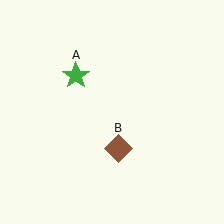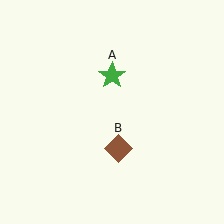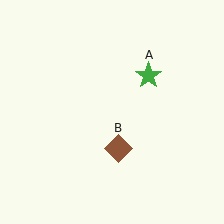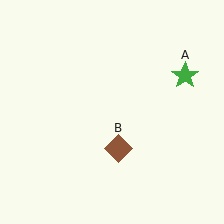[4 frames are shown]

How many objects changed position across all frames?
1 object changed position: green star (object A).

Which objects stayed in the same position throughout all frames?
Brown diamond (object B) remained stationary.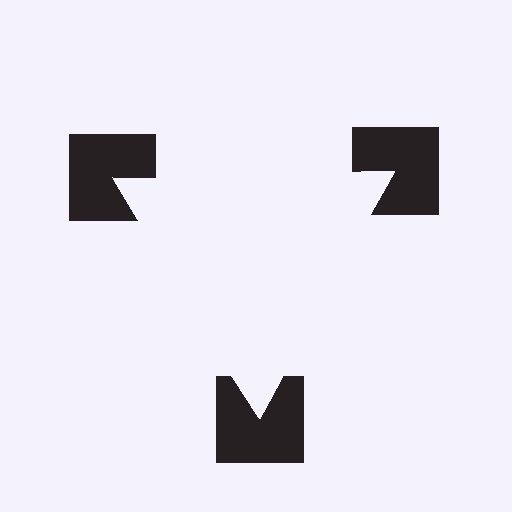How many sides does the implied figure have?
3 sides.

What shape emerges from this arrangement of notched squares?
An illusory triangle — its edges are inferred from the aligned wedge cuts in the notched squares, not physically drawn.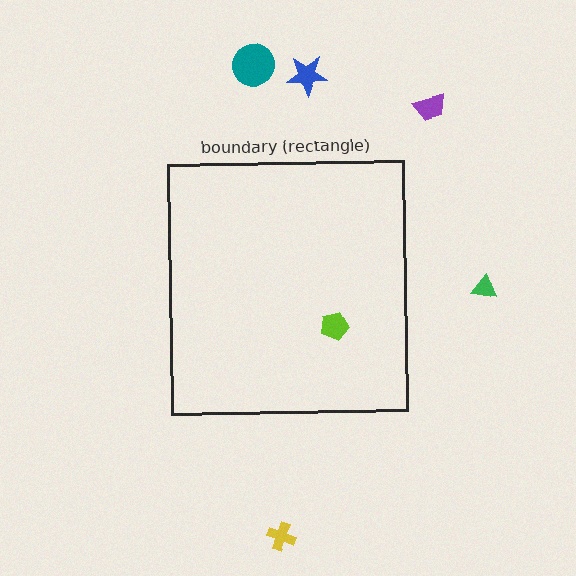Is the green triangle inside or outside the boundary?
Outside.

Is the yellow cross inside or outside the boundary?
Outside.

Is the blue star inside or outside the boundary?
Outside.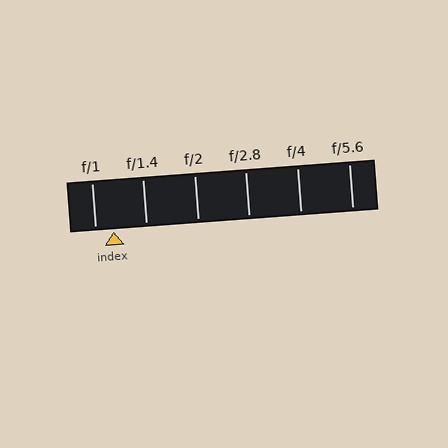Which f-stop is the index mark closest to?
The index mark is closest to f/1.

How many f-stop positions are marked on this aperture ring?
There are 6 f-stop positions marked.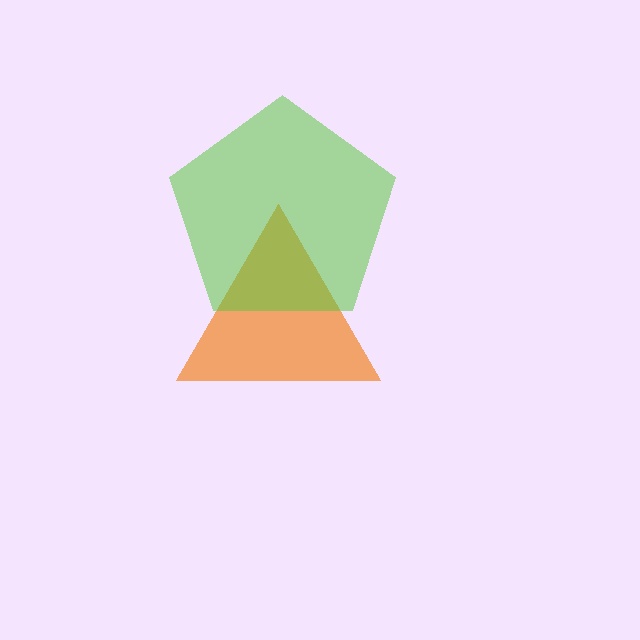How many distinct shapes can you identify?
There are 2 distinct shapes: an orange triangle, a lime pentagon.